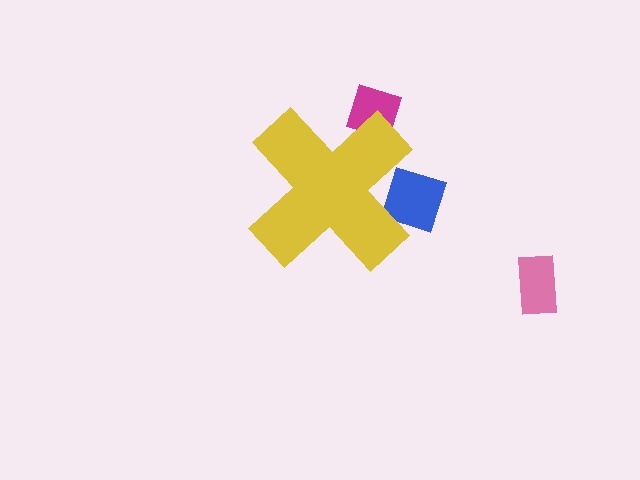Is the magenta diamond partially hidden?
Yes, the magenta diamond is partially hidden behind the yellow cross.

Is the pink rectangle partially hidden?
No, the pink rectangle is fully visible.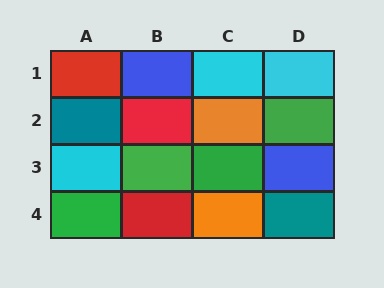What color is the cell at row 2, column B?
Red.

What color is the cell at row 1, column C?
Cyan.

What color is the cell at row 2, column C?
Orange.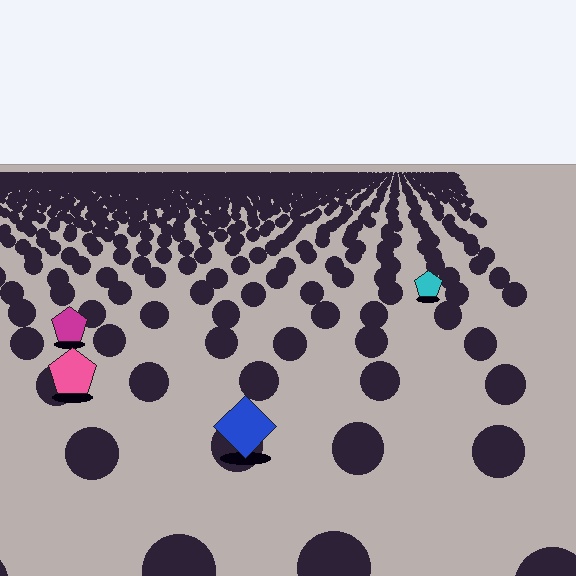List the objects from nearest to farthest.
From nearest to farthest: the blue diamond, the pink pentagon, the magenta pentagon, the cyan pentagon.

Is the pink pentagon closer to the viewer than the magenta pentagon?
Yes. The pink pentagon is closer — you can tell from the texture gradient: the ground texture is coarser near it.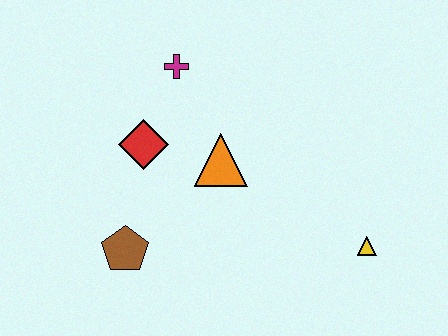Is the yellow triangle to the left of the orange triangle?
No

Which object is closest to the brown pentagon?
The red diamond is closest to the brown pentagon.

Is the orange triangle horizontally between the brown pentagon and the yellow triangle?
Yes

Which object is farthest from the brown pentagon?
The yellow triangle is farthest from the brown pentagon.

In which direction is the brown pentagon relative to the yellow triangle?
The brown pentagon is to the left of the yellow triangle.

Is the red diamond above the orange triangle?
Yes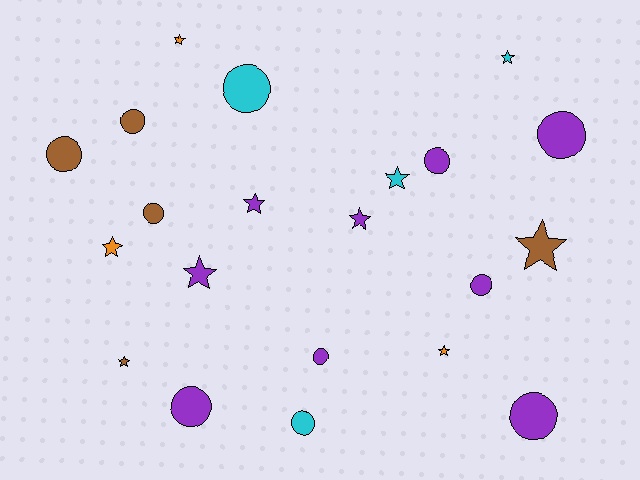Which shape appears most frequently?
Circle, with 11 objects.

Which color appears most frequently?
Purple, with 9 objects.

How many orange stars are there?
There are 3 orange stars.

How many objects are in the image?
There are 21 objects.